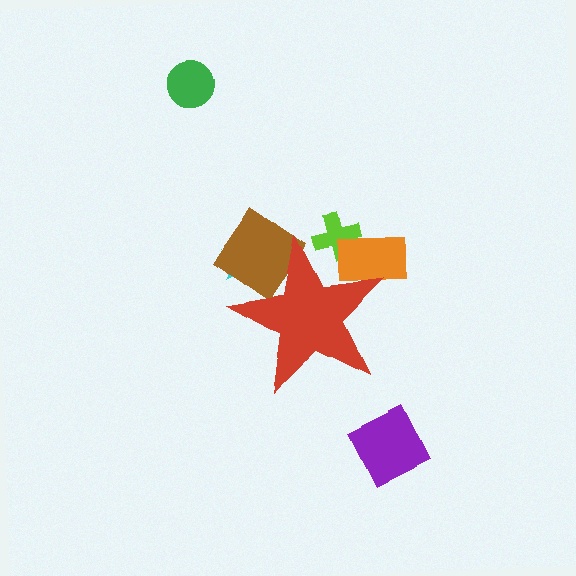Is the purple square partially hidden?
No, the purple square is fully visible.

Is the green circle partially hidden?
No, the green circle is fully visible.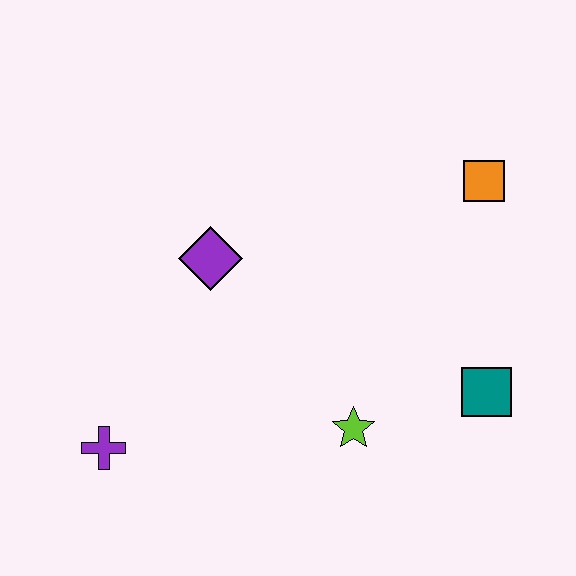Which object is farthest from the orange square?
The purple cross is farthest from the orange square.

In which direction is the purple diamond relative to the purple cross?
The purple diamond is above the purple cross.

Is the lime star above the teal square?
No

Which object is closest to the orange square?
The teal square is closest to the orange square.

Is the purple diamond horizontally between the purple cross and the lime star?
Yes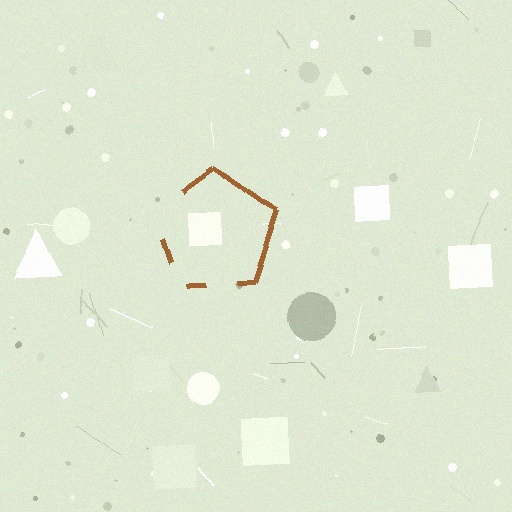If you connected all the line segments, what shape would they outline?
They would outline a pentagon.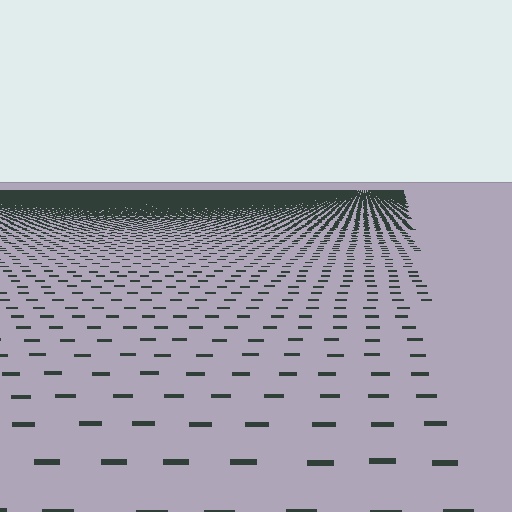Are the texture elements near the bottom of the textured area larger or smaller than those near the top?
Larger. Near the bottom, elements are closer to the viewer and appear at a bigger on-screen size.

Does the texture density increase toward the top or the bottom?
Density increases toward the top.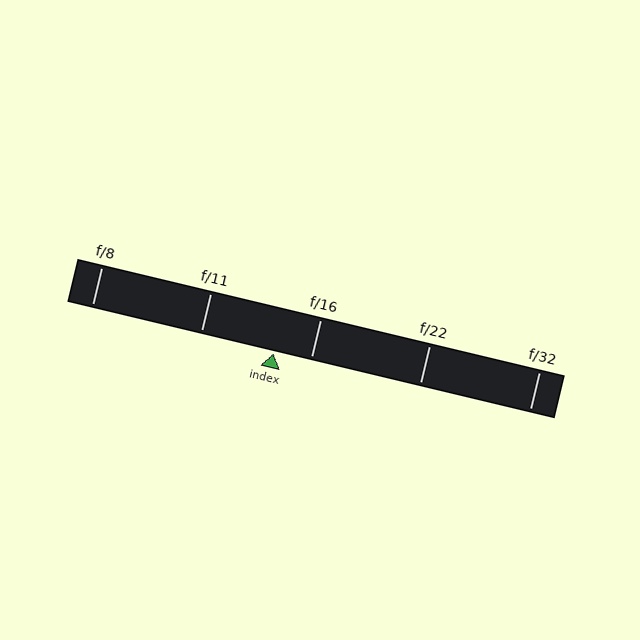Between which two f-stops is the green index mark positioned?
The index mark is between f/11 and f/16.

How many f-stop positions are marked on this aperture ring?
There are 5 f-stop positions marked.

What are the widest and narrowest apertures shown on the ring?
The widest aperture shown is f/8 and the narrowest is f/32.